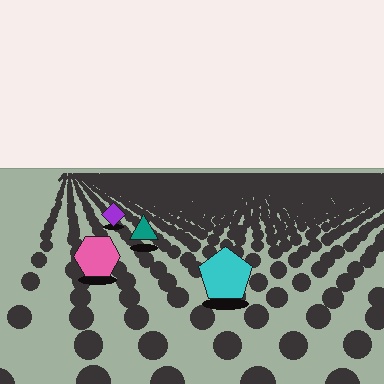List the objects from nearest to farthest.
From nearest to farthest: the cyan pentagon, the pink hexagon, the teal triangle, the purple diamond.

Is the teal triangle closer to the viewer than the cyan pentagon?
No. The cyan pentagon is closer — you can tell from the texture gradient: the ground texture is coarser near it.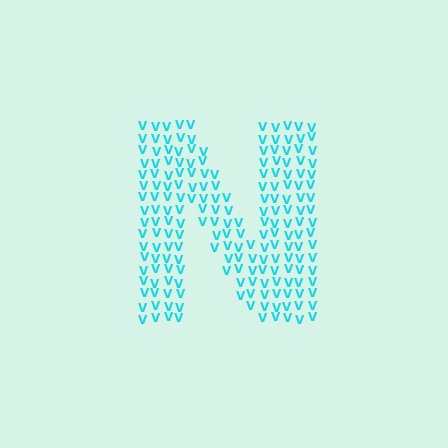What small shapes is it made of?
It is made of small letter V's.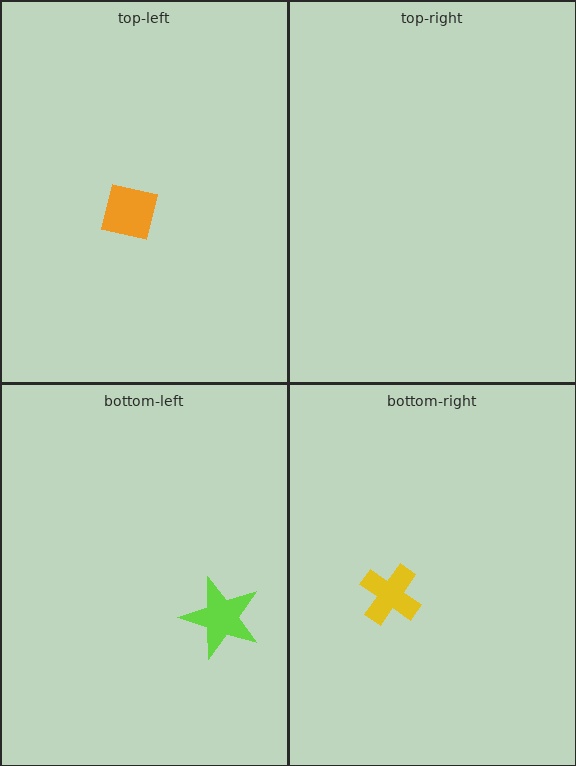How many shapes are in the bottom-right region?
1.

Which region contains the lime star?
The bottom-left region.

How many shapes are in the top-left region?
1.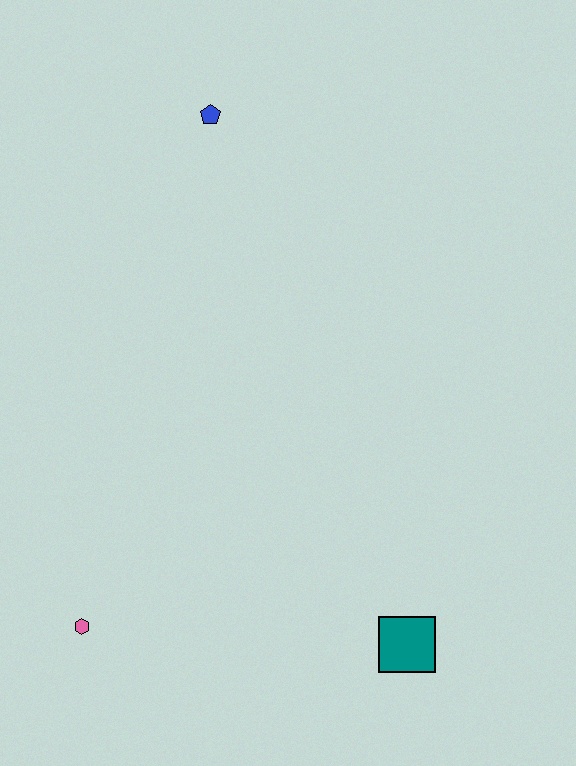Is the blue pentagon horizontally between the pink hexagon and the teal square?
Yes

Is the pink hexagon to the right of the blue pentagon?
No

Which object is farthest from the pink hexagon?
The blue pentagon is farthest from the pink hexagon.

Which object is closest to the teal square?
The pink hexagon is closest to the teal square.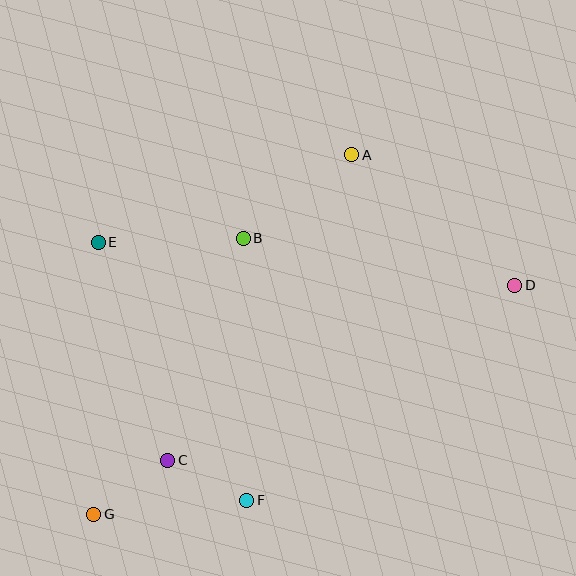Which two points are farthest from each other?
Points D and G are farthest from each other.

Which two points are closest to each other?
Points C and F are closest to each other.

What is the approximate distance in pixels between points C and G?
The distance between C and G is approximately 91 pixels.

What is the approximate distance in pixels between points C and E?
The distance between C and E is approximately 229 pixels.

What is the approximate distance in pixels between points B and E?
The distance between B and E is approximately 145 pixels.